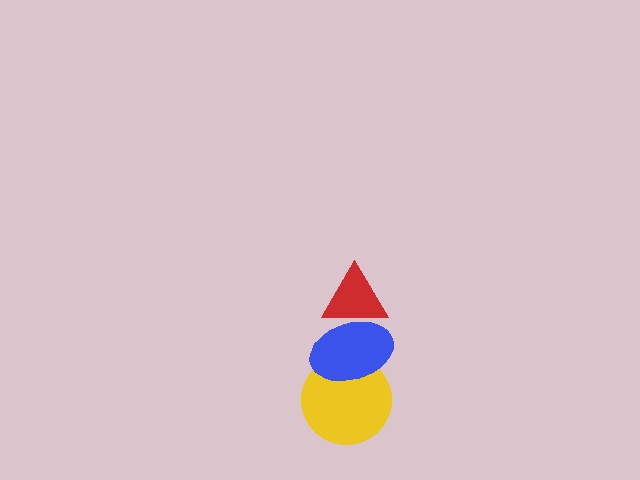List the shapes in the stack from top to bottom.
From top to bottom: the red triangle, the blue ellipse, the yellow circle.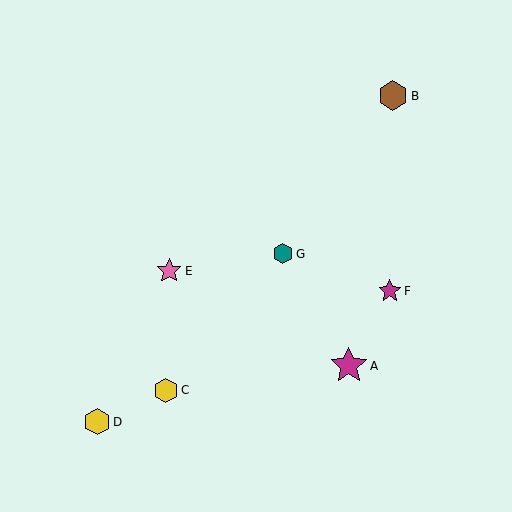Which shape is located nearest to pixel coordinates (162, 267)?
The pink star (labeled E) at (169, 271) is nearest to that location.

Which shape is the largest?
The magenta star (labeled A) is the largest.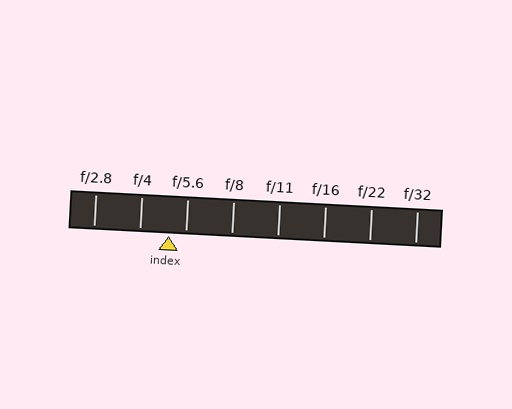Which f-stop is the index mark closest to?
The index mark is closest to f/5.6.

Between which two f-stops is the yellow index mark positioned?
The index mark is between f/4 and f/5.6.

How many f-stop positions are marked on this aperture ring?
There are 8 f-stop positions marked.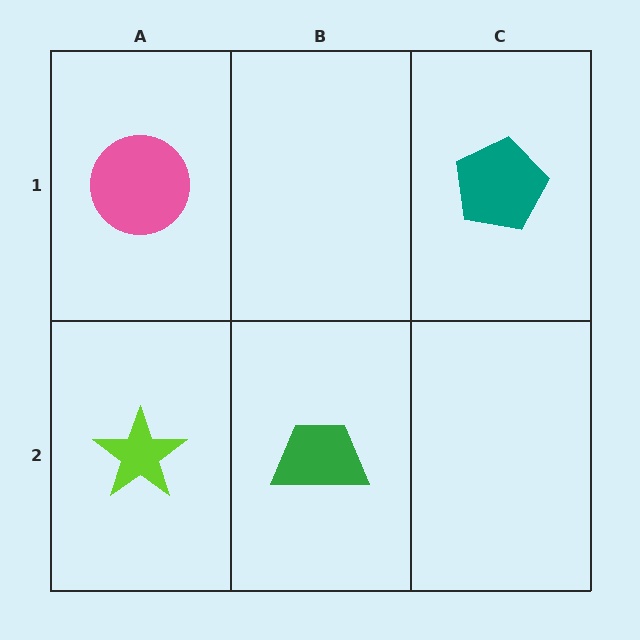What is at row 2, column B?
A green trapezoid.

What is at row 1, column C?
A teal pentagon.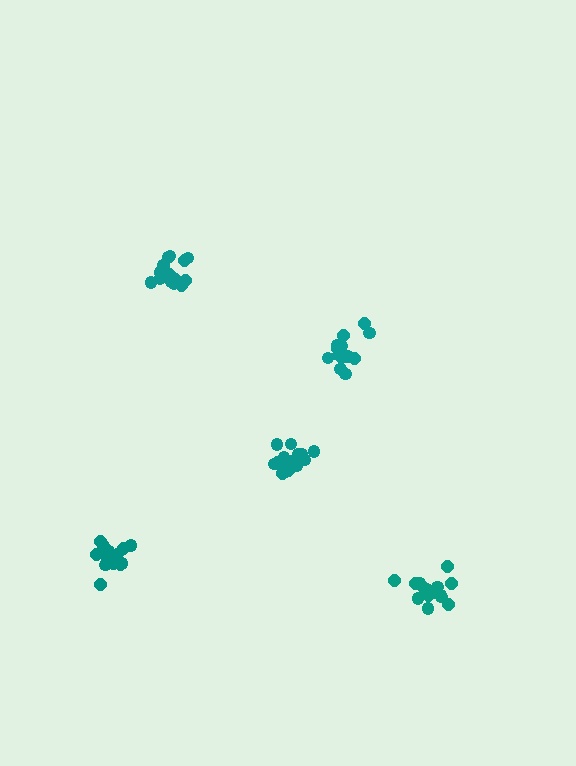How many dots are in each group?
Group 1: 20 dots, Group 2: 16 dots, Group 3: 20 dots, Group 4: 15 dots, Group 5: 15 dots (86 total).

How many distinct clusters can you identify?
There are 5 distinct clusters.